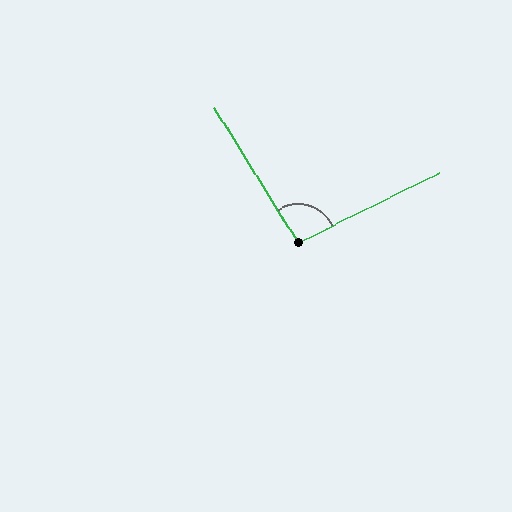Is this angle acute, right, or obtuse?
It is obtuse.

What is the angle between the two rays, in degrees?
Approximately 95 degrees.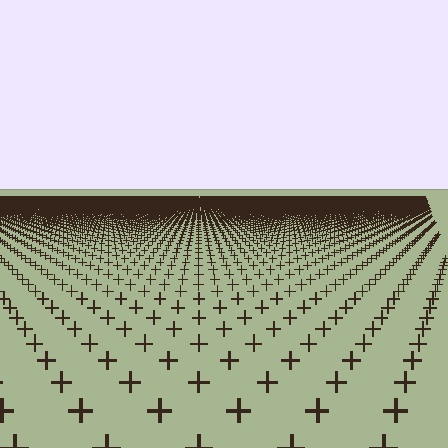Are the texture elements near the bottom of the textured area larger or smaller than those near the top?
Larger. Near the bottom, elements are closer to the viewer and appear at a bigger on-screen size.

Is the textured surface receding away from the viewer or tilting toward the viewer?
The surface is receding away from the viewer. Texture elements get smaller and denser toward the top.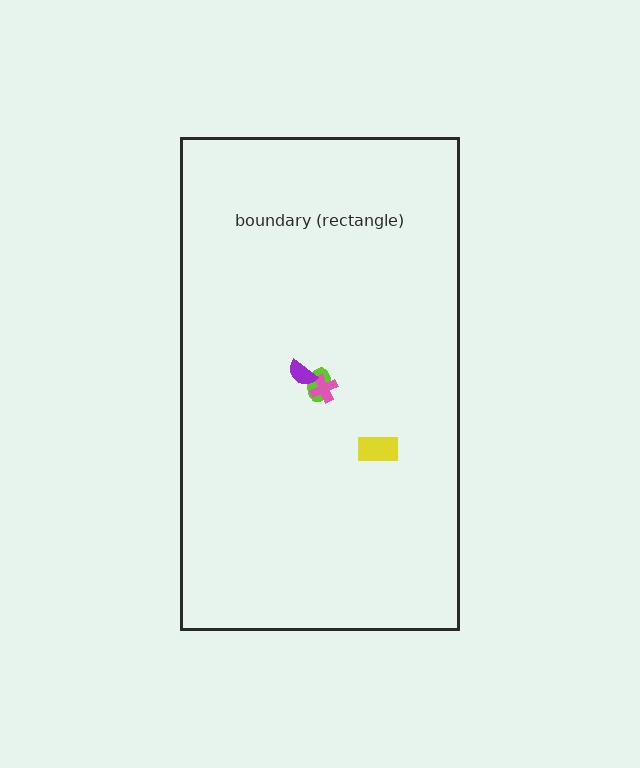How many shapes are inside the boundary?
4 inside, 0 outside.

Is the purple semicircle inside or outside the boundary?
Inside.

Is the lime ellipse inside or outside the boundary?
Inside.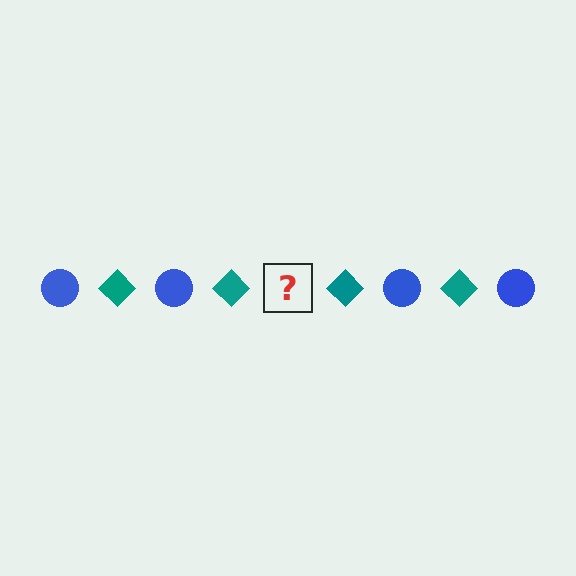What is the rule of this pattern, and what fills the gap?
The rule is that the pattern alternates between blue circle and teal diamond. The gap should be filled with a blue circle.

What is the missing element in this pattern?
The missing element is a blue circle.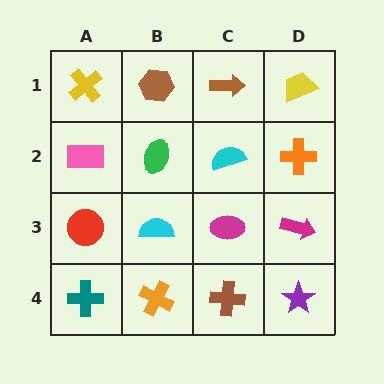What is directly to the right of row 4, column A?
An orange cross.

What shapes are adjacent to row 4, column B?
A cyan semicircle (row 3, column B), a teal cross (row 4, column A), a brown cross (row 4, column C).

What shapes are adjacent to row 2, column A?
A yellow cross (row 1, column A), a red circle (row 3, column A), a green ellipse (row 2, column B).